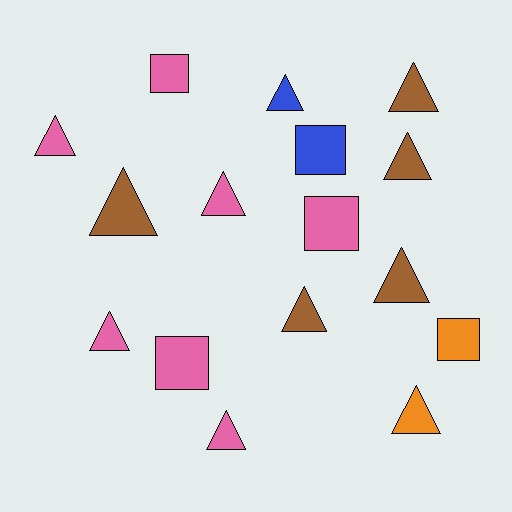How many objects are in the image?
There are 16 objects.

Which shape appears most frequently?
Triangle, with 11 objects.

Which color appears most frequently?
Pink, with 7 objects.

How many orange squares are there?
There is 1 orange square.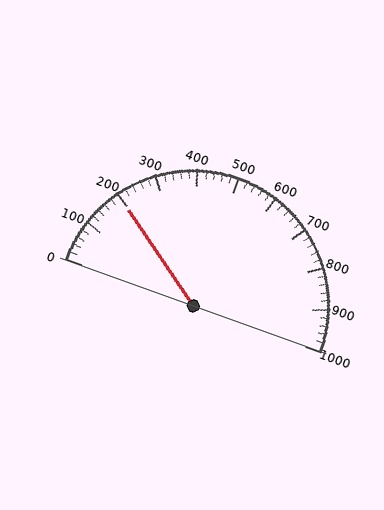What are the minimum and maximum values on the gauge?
The gauge ranges from 0 to 1000.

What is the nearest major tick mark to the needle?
The nearest major tick mark is 200.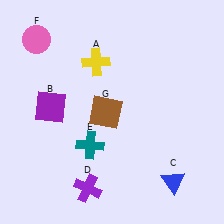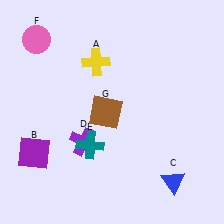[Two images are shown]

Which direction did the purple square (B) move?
The purple square (B) moved down.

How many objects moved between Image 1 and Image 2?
2 objects moved between the two images.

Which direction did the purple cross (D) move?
The purple cross (D) moved up.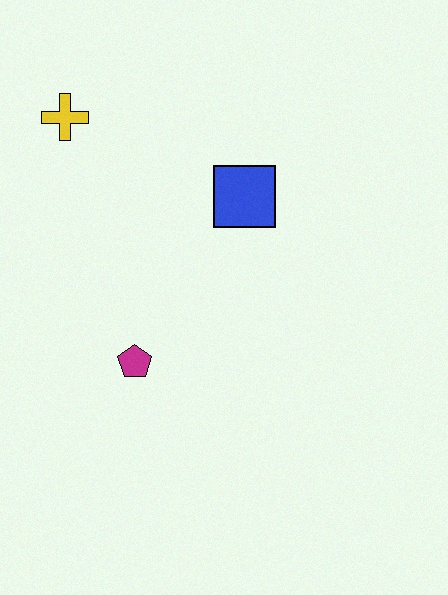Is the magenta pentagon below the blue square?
Yes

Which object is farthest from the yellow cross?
The magenta pentagon is farthest from the yellow cross.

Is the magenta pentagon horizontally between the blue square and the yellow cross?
Yes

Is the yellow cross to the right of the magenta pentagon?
No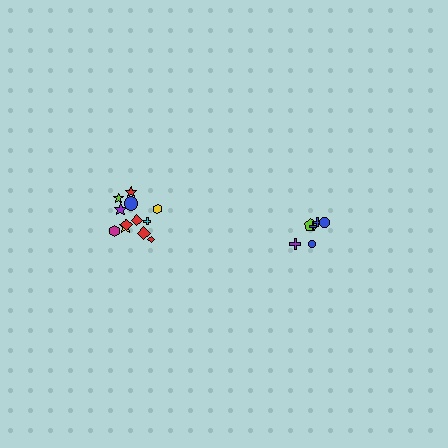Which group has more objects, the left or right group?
The left group.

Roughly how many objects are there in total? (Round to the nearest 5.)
Roughly 20 objects in total.